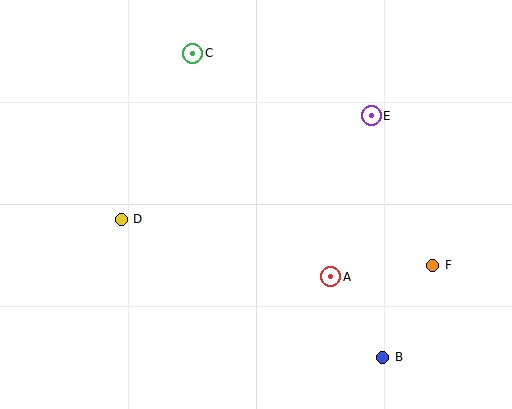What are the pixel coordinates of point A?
Point A is at (331, 277).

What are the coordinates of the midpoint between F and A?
The midpoint between F and A is at (382, 271).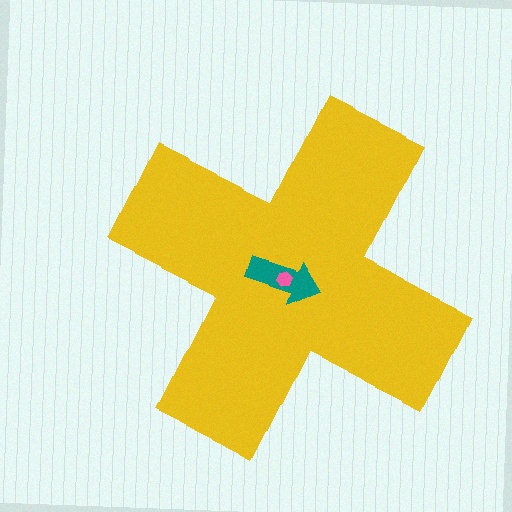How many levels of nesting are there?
3.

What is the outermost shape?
The yellow cross.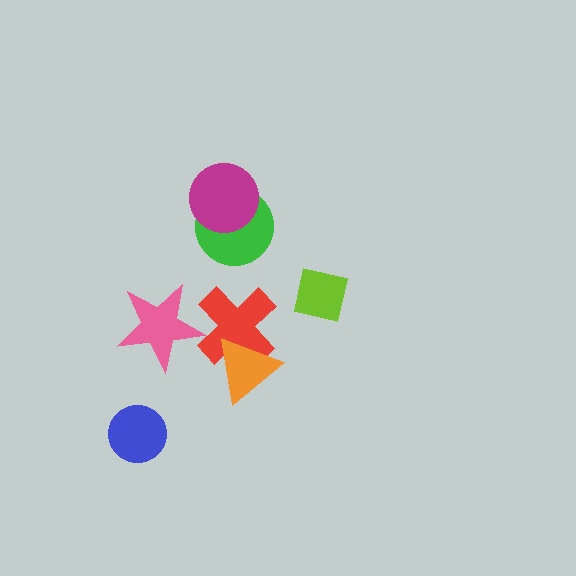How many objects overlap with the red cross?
2 objects overlap with the red cross.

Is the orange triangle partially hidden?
No, no other shape covers it.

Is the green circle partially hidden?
Yes, it is partially covered by another shape.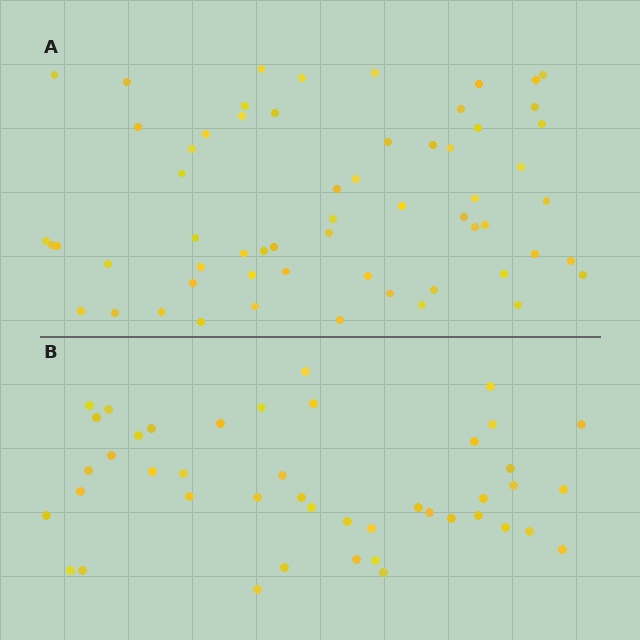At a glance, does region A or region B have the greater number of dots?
Region A (the top region) has more dots.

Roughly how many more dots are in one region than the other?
Region A has approximately 15 more dots than region B.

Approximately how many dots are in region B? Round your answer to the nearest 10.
About 40 dots. (The exact count is 44, which rounds to 40.)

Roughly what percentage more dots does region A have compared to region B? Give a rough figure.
About 35% more.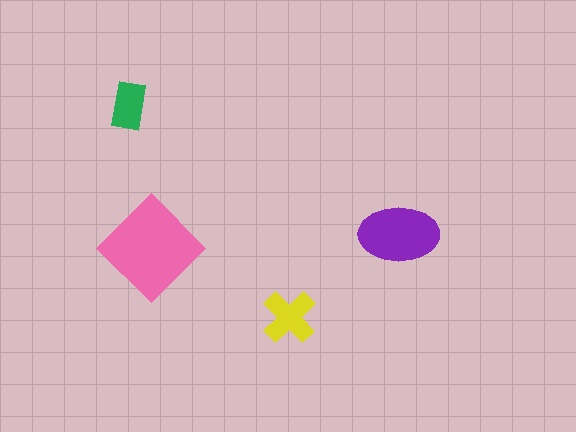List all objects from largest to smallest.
The pink diamond, the purple ellipse, the yellow cross, the green rectangle.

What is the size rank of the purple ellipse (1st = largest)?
2nd.